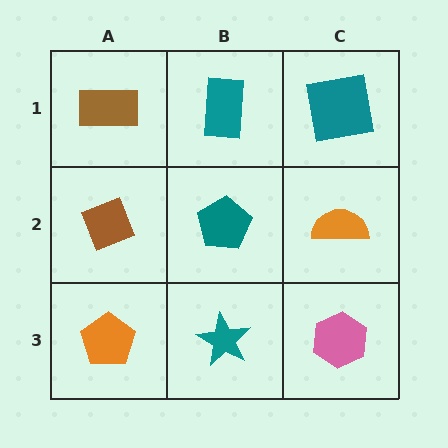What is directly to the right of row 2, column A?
A teal pentagon.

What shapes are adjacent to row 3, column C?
An orange semicircle (row 2, column C), a teal star (row 3, column B).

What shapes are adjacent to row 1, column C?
An orange semicircle (row 2, column C), a teal rectangle (row 1, column B).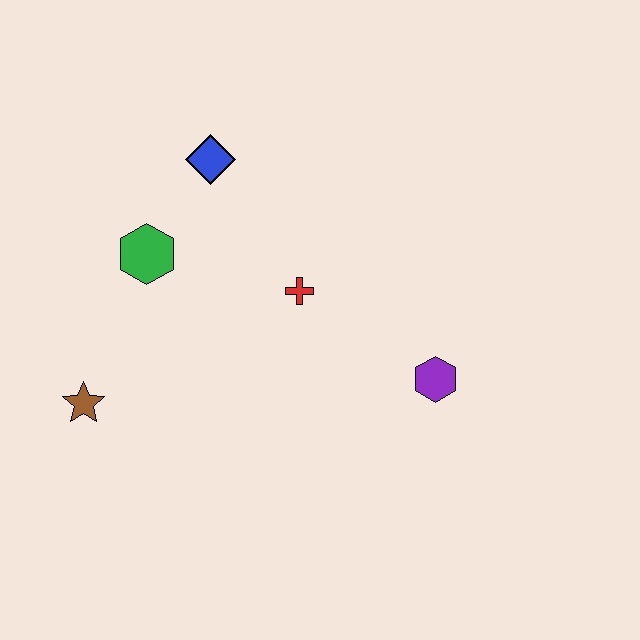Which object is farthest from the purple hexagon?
The brown star is farthest from the purple hexagon.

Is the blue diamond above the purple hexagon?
Yes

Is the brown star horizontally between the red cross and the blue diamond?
No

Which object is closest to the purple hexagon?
The red cross is closest to the purple hexagon.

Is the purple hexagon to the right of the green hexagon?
Yes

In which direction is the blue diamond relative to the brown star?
The blue diamond is above the brown star.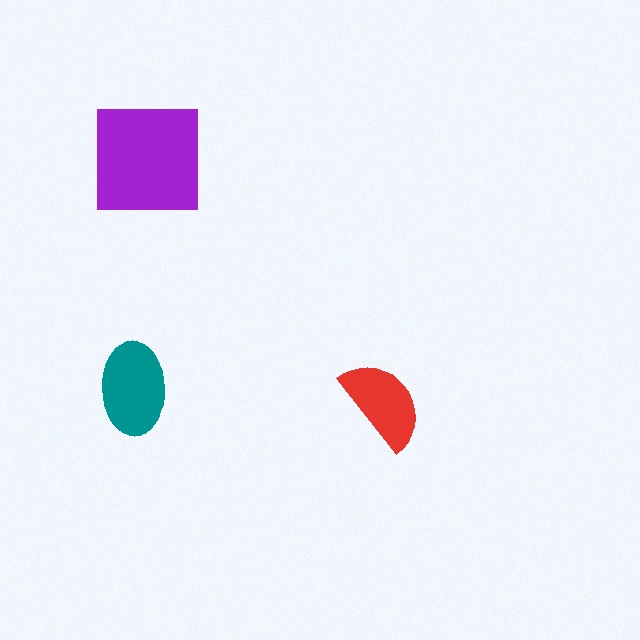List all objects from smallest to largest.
The red semicircle, the teal ellipse, the purple square.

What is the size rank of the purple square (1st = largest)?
1st.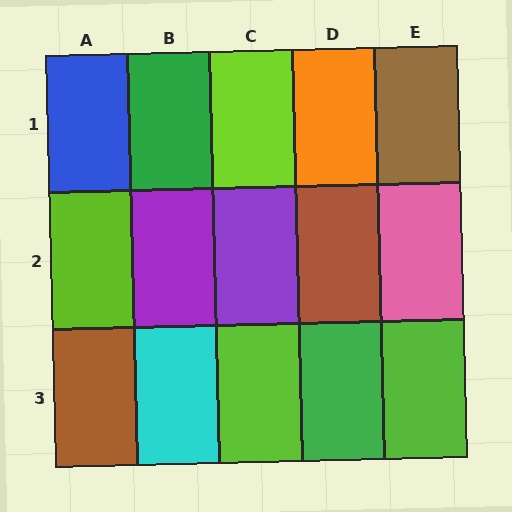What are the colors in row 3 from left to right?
Brown, cyan, lime, green, lime.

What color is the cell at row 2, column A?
Lime.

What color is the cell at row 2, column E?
Pink.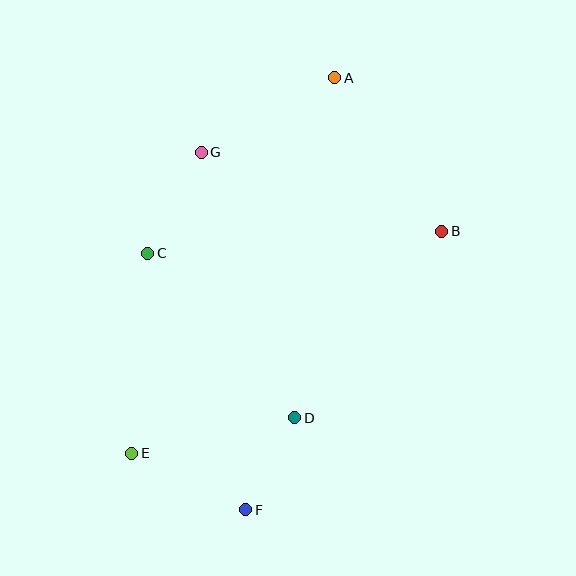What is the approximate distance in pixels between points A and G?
The distance between A and G is approximately 153 pixels.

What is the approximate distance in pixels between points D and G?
The distance between D and G is approximately 282 pixels.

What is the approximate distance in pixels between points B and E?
The distance between B and E is approximately 381 pixels.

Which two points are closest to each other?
Points D and F are closest to each other.